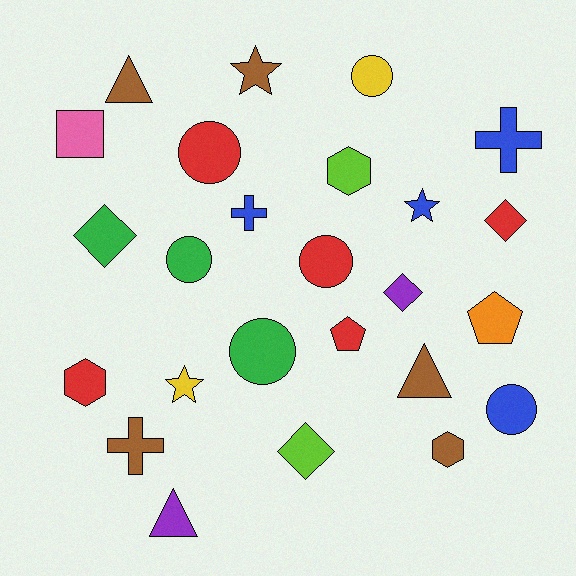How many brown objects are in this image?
There are 5 brown objects.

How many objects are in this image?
There are 25 objects.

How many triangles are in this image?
There are 3 triangles.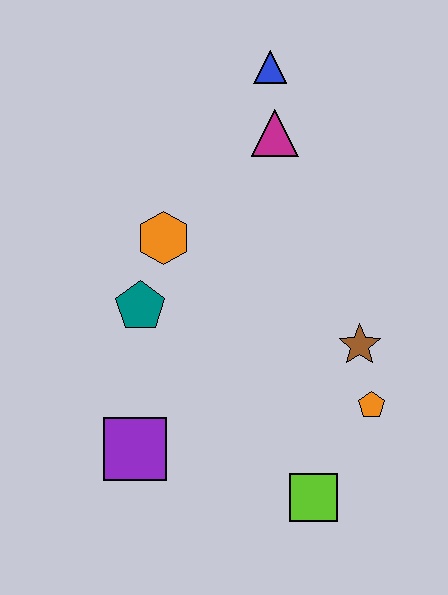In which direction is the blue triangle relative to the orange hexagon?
The blue triangle is above the orange hexagon.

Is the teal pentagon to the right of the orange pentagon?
No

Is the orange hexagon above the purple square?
Yes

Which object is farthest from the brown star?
The blue triangle is farthest from the brown star.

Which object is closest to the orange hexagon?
The teal pentagon is closest to the orange hexagon.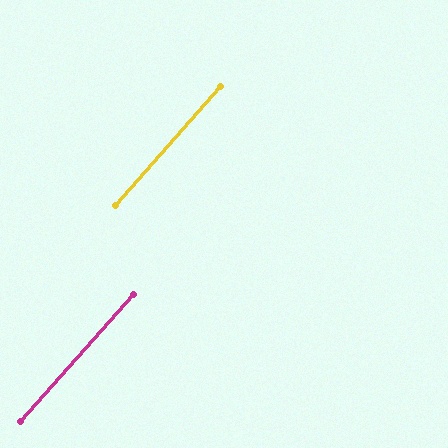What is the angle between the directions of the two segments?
Approximately 0 degrees.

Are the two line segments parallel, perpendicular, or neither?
Parallel — their directions differ by only 0.1°.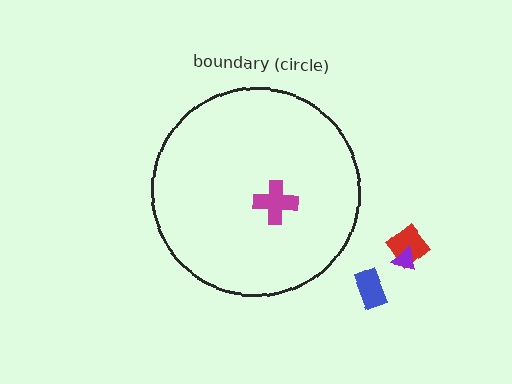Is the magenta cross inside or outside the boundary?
Inside.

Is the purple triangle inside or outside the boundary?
Outside.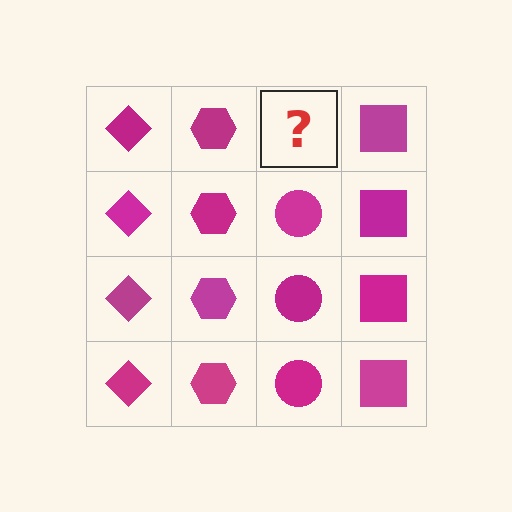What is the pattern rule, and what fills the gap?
The rule is that each column has a consistent shape. The gap should be filled with a magenta circle.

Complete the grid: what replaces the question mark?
The question mark should be replaced with a magenta circle.